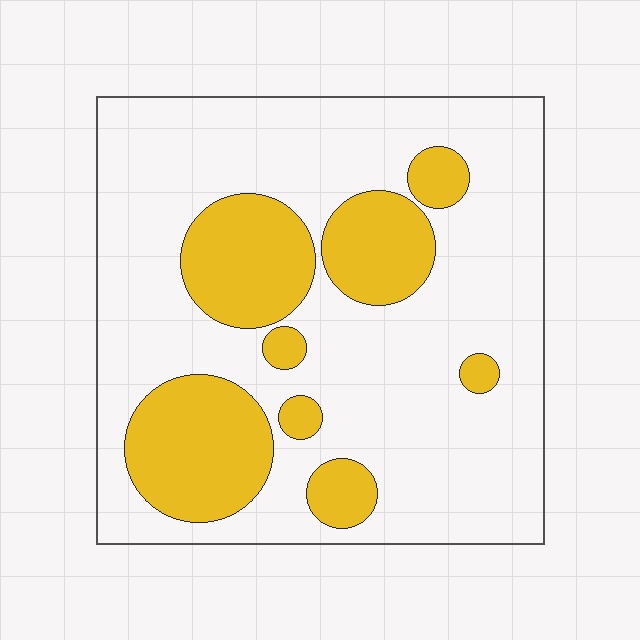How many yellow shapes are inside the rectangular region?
8.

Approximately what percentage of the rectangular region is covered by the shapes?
Approximately 25%.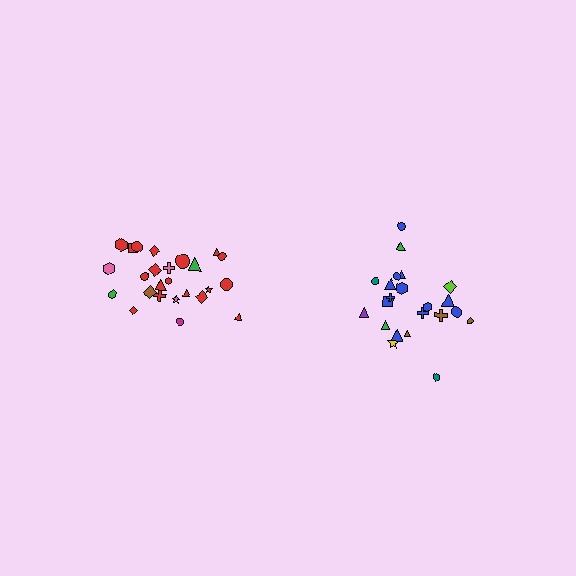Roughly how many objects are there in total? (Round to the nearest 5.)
Roughly 45 objects in total.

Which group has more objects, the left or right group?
The left group.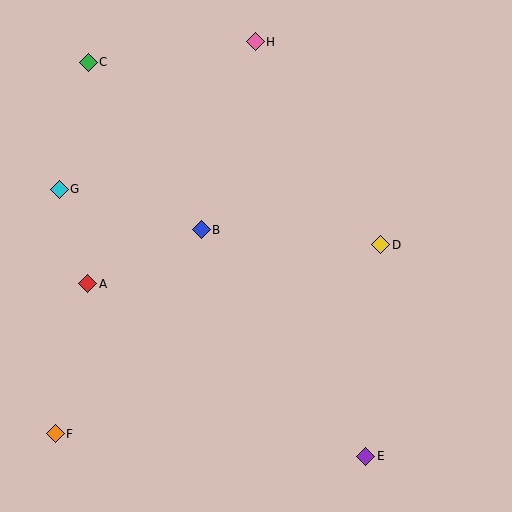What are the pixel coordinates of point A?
Point A is at (88, 284).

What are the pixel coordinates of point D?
Point D is at (381, 245).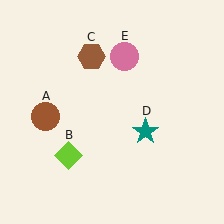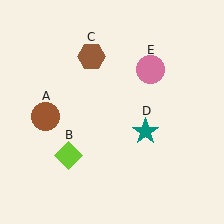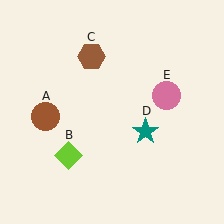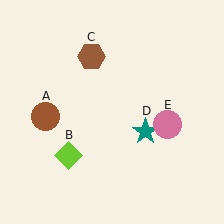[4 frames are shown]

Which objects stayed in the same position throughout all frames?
Brown circle (object A) and lime diamond (object B) and brown hexagon (object C) and teal star (object D) remained stationary.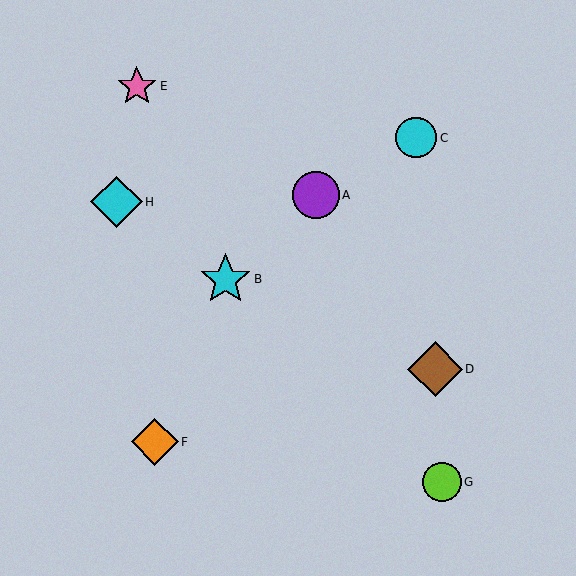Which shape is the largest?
The brown diamond (labeled D) is the largest.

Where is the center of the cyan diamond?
The center of the cyan diamond is at (117, 202).